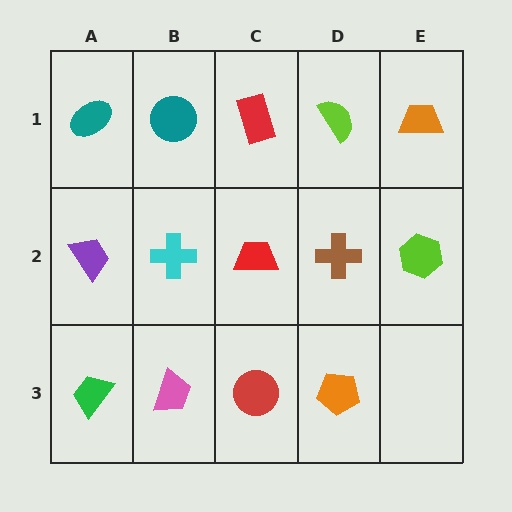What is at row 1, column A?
A teal ellipse.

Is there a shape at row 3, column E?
No, that cell is empty.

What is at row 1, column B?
A teal circle.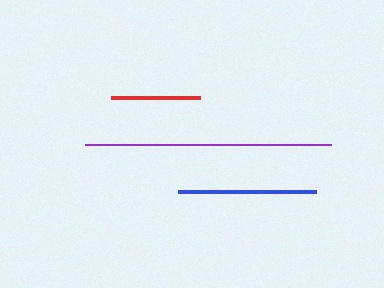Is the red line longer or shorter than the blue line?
The blue line is longer than the red line.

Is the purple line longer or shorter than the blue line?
The purple line is longer than the blue line.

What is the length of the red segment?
The red segment is approximately 88 pixels long.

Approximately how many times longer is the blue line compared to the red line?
The blue line is approximately 1.6 times the length of the red line.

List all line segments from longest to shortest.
From longest to shortest: purple, blue, red.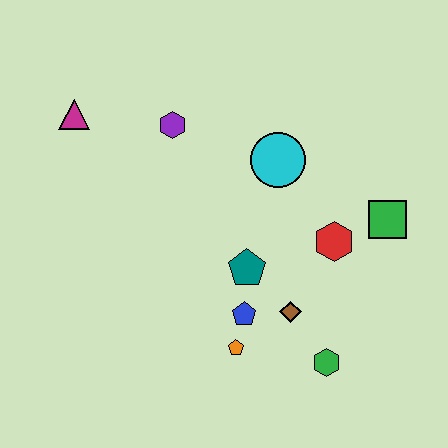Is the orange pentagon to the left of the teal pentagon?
Yes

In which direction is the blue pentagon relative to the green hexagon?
The blue pentagon is to the left of the green hexagon.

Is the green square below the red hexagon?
No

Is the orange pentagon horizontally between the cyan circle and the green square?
No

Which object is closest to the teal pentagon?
The blue pentagon is closest to the teal pentagon.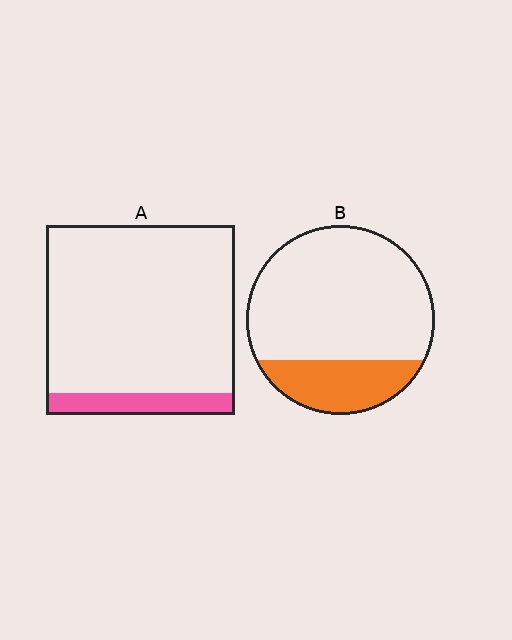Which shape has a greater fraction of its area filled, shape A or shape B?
Shape B.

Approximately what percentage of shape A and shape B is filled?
A is approximately 10% and B is approximately 25%.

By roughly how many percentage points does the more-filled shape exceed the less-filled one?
By roughly 10 percentage points (B over A).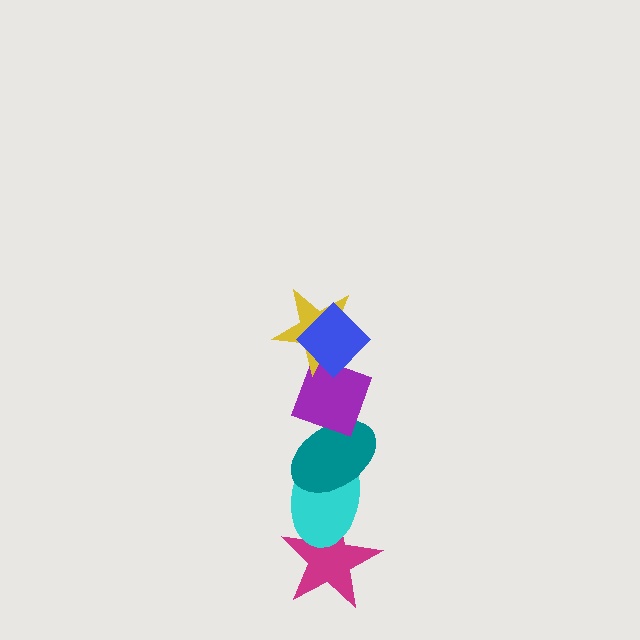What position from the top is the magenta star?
The magenta star is 6th from the top.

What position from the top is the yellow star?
The yellow star is 2nd from the top.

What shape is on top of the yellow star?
The blue diamond is on top of the yellow star.